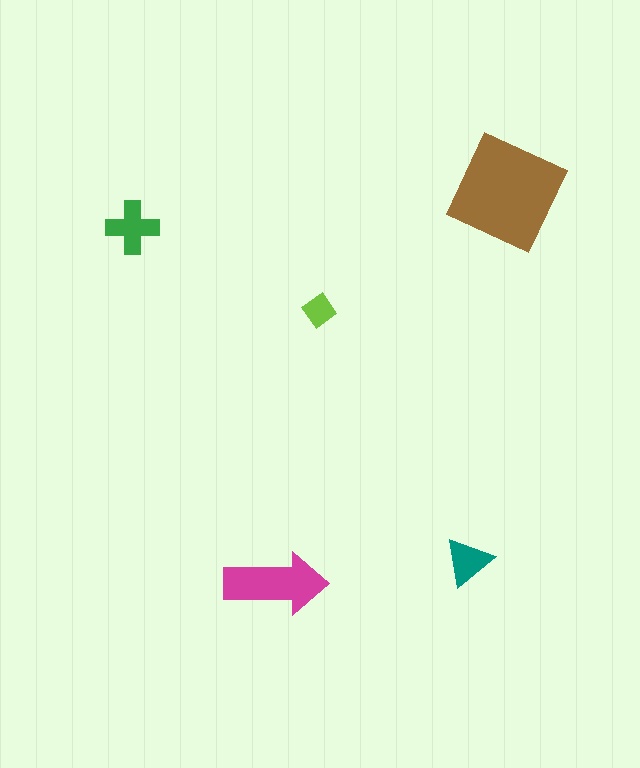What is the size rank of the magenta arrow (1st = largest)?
2nd.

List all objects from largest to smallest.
The brown diamond, the magenta arrow, the green cross, the teal triangle, the lime diamond.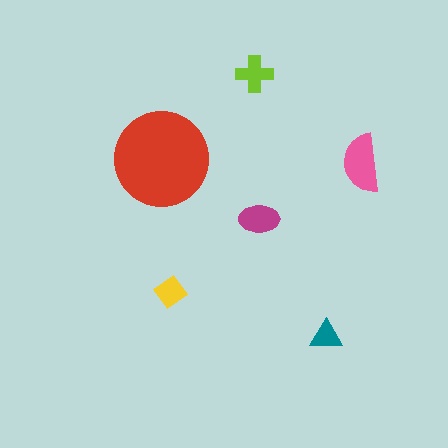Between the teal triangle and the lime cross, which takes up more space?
The lime cross.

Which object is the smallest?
The teal triangle.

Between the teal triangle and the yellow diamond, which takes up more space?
The yellow diamond.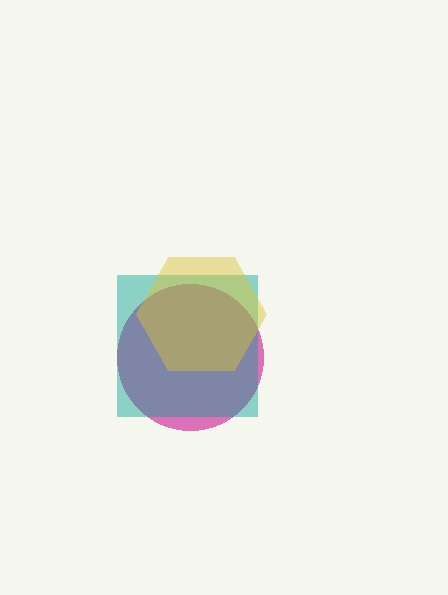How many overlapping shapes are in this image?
There are 3 overlapping shapes in the image.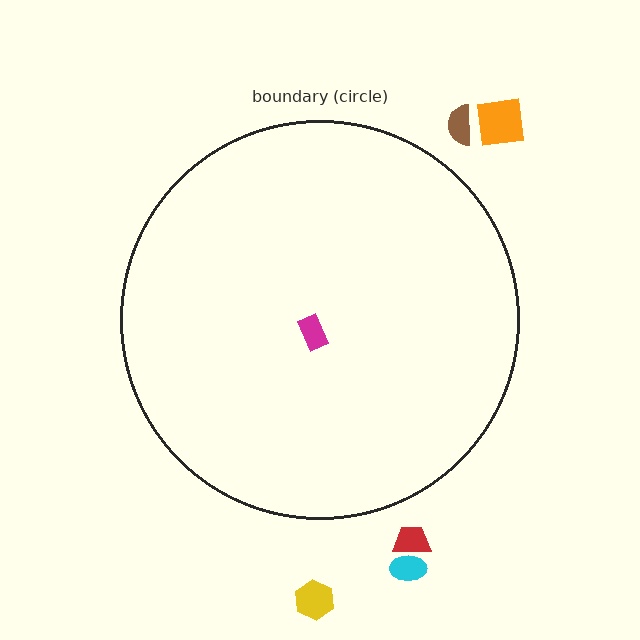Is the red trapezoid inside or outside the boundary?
Outside.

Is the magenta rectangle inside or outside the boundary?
Inside.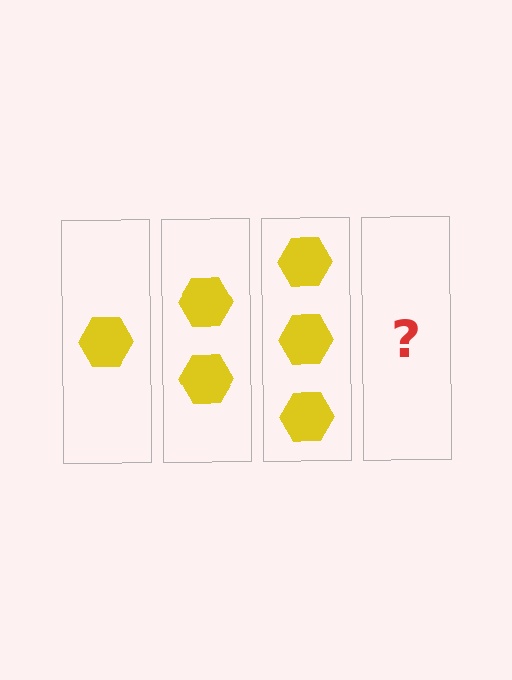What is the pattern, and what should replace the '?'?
The pattern is that each step adds one more hexagon. The '?' should be 4 hexagons.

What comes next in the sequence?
The next element should be 4 hexagons.